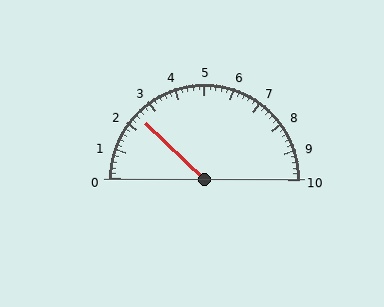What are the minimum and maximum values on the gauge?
The gauge ranges from 0 to 10.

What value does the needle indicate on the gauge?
The needle indicates approximately 2.4.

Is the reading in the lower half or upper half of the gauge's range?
The reading is in the lower half of the range (0 to 10).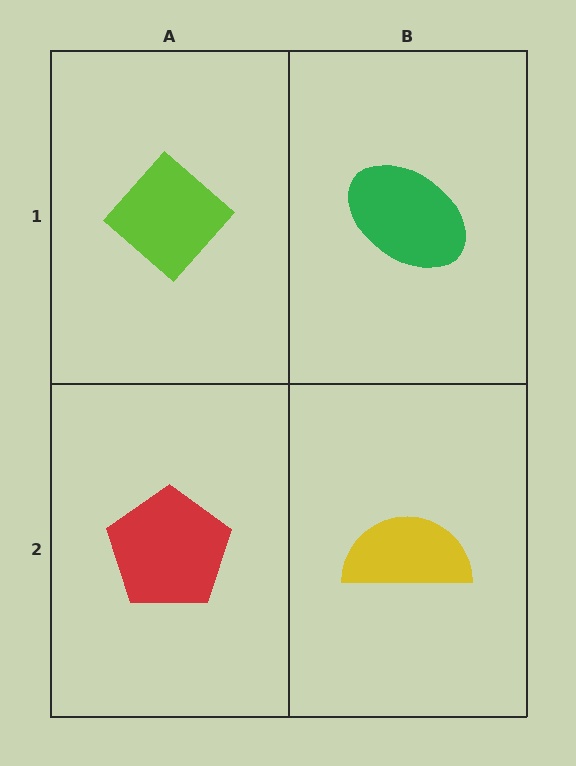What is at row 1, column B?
A green ellipse.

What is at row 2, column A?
A red pentagon.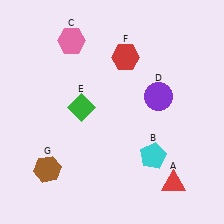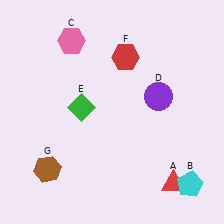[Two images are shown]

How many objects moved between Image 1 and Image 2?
1 object moved between the two images.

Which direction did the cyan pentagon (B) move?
The cyan pentagon (B) moved right.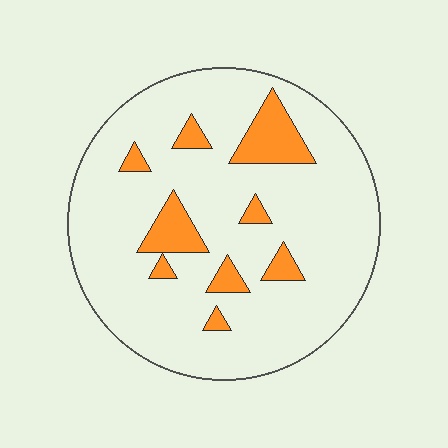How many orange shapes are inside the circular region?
9.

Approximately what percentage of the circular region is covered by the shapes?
Approximately 15%.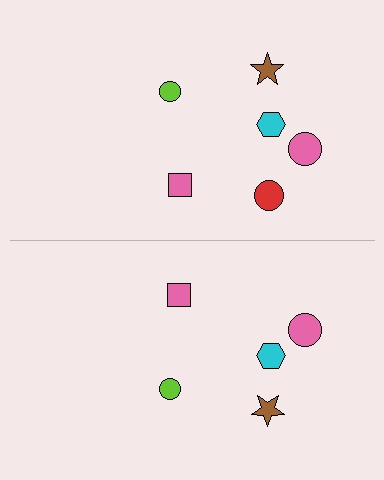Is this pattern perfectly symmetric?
No, the pattern is not perfectly symmetric. A red circle is missing from the bottom side.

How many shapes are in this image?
There are 11 shapes in this image.